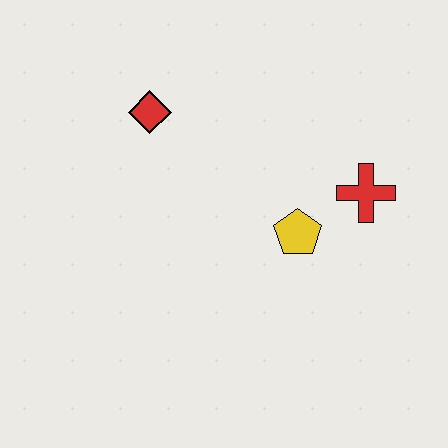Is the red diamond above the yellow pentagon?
Yes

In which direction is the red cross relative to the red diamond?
The red cross is to the right of the red diamond.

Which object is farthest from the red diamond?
The red cross is farthest from the red diamond.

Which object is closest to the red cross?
The yellow pentagon is closest to the red cross.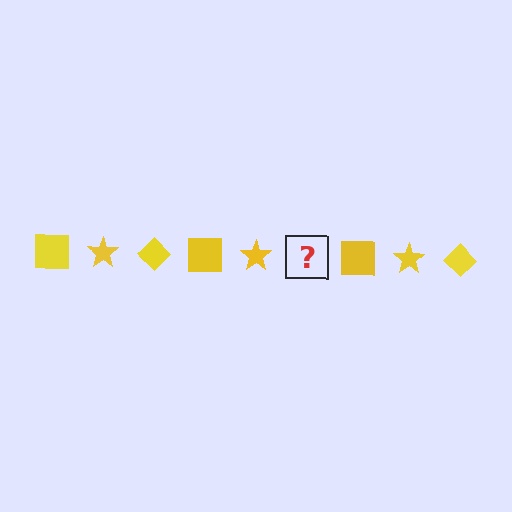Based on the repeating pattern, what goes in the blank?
The blank should be a yellow diamond.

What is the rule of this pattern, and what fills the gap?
The rule is that the pattern cycles through square, star, diamond shapes in yellow. The gap should be filled with a yellow diamond.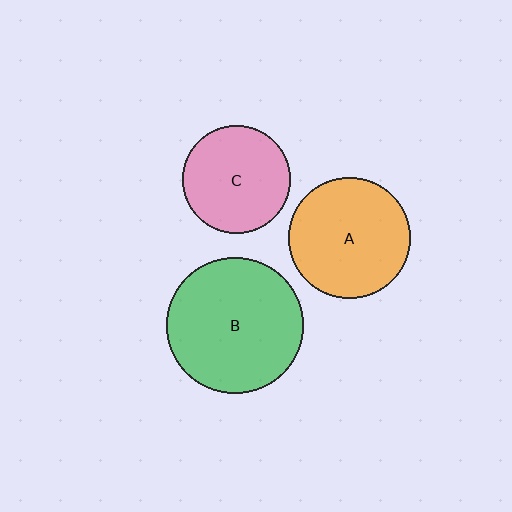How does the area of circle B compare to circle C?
Approximately 1.6 times.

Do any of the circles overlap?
No, none of the circles overlap.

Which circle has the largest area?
Circle B (green).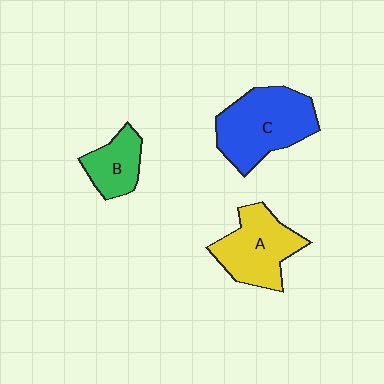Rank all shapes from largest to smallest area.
From largest to smallest: C (blue), A (yellow), B (green).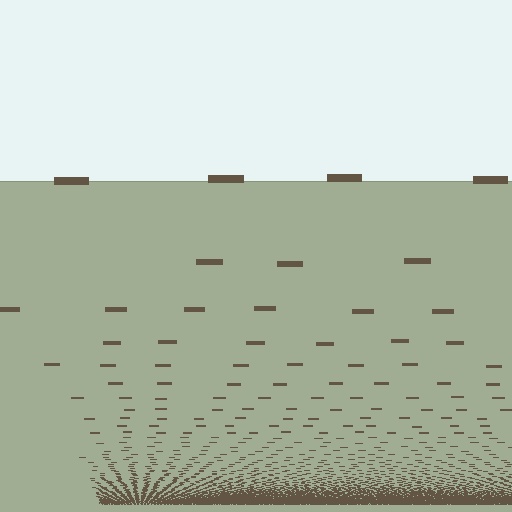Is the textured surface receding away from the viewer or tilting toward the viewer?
The surface appears to tilt toward the viewer. Texture elements get larger and sparser toward the top.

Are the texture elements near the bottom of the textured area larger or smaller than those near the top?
Smaller. The gradient is inverted — elements near the bottom are smaller and denser.